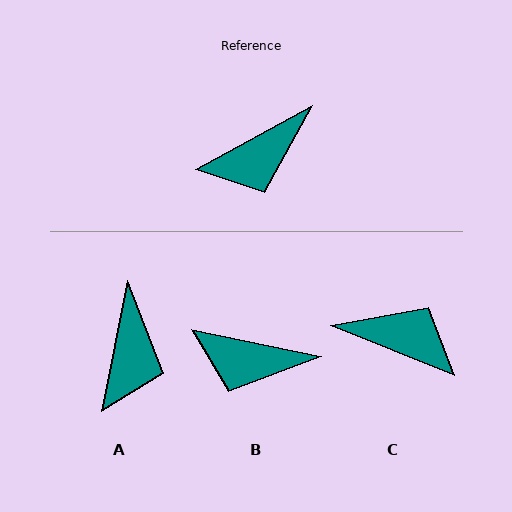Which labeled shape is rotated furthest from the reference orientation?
C, about 129 degrees away.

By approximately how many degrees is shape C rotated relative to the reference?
Approximately 129 degrees counter-clockwise.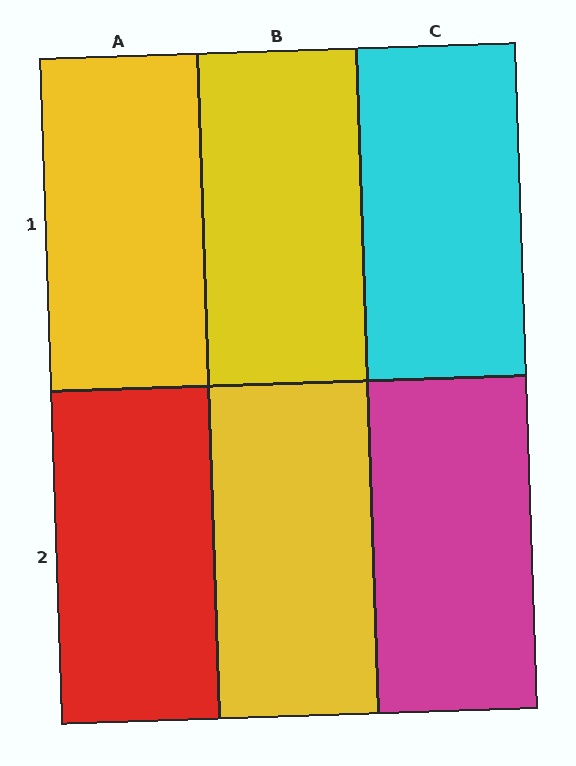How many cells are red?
1 cell is red.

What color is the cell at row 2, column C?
Magenta.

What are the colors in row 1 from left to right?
Yellow, yellow, cyan.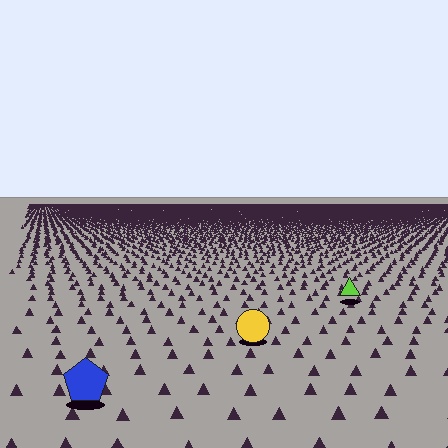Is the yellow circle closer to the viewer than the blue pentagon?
No. The blue pentagon is closer — you can tell from the texture gradient: the ground texture is coarser near it.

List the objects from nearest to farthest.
From nearest to farthest: the blue pentagon, the yellow circle, the lime triangle.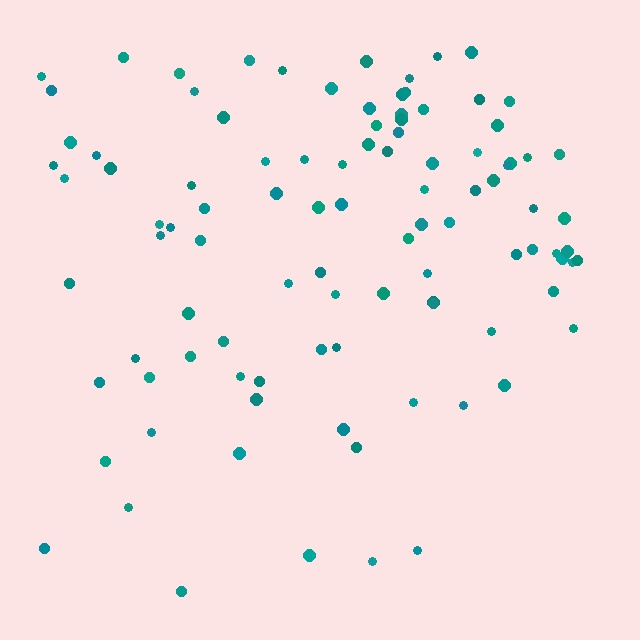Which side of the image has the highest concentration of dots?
The top.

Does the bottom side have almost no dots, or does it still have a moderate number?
Still a moderate number, just noticeably fewer than the top.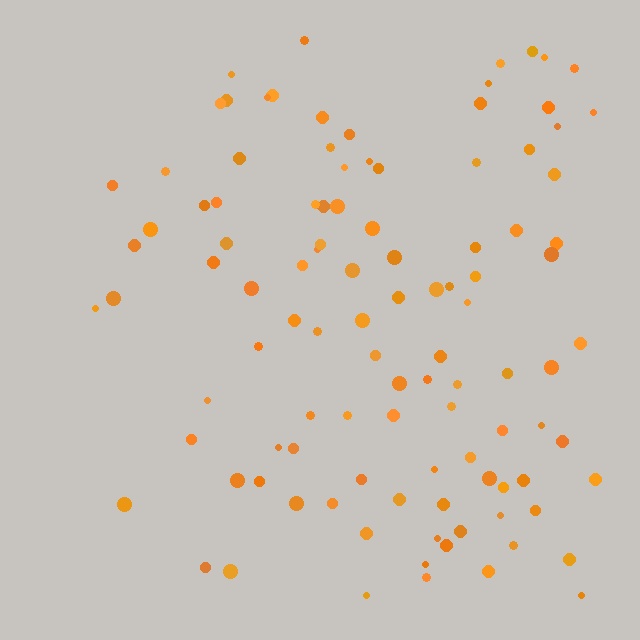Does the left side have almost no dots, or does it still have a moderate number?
Still a moderate number, just noticeably fewer than the right.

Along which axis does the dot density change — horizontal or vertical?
Horizontal.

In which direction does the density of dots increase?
From left to right, with the right side densest.